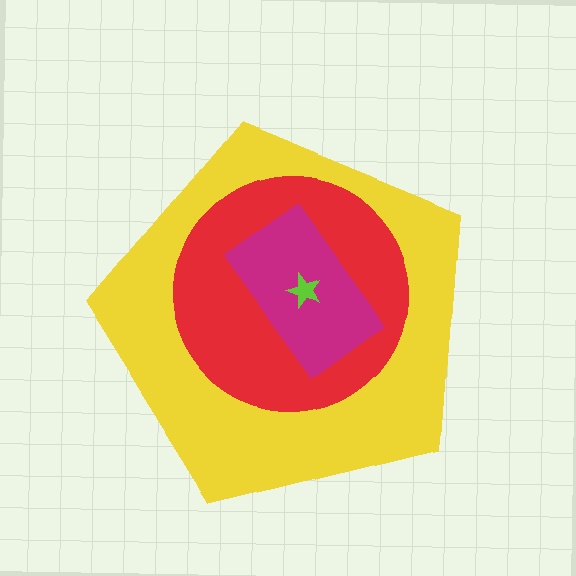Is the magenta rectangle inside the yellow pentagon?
Yes.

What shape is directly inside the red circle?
The magenta rectangle.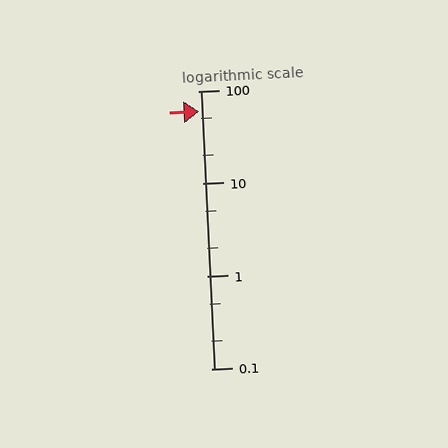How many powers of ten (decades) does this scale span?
The scale spans 3 decades, from 0.1 to 100.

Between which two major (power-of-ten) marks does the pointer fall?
The pointer is between 10 and 100.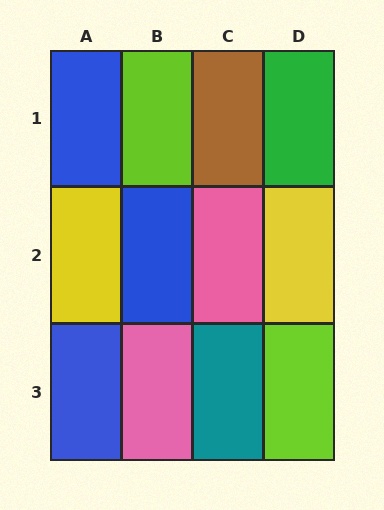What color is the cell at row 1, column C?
Brown.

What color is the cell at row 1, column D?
Green.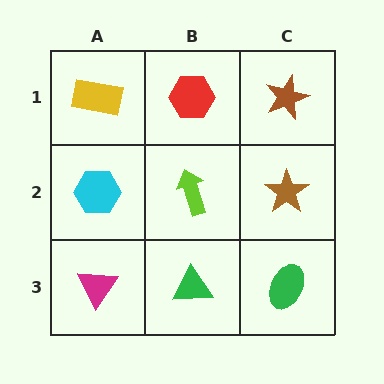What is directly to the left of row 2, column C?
A lime arrow.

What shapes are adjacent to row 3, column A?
A cyan hexagon (row 2, column A), a green triangle (row 3, column B).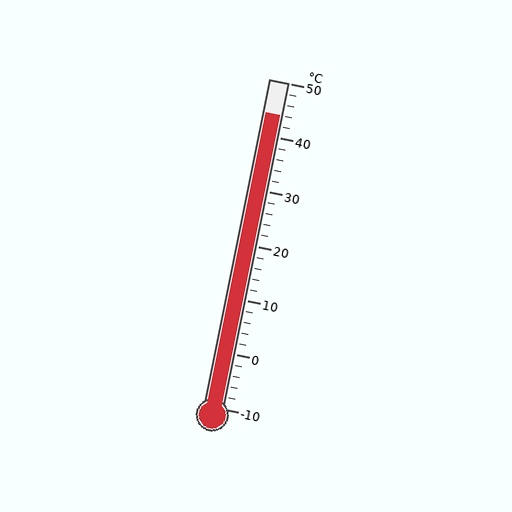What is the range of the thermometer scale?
The thermometer scale ranges from -10°C to 50°C.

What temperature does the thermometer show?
The thermometer shows approximately 44°C.